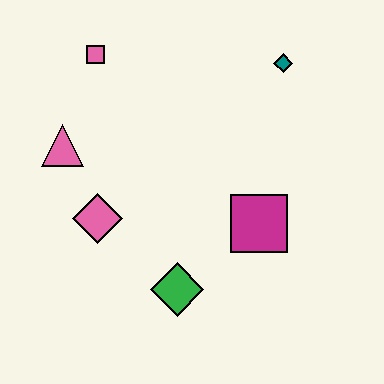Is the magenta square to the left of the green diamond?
No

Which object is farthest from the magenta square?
The pink square is farthest from the magenta square.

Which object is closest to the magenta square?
The green diamond is closest to the magenta square.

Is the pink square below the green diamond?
No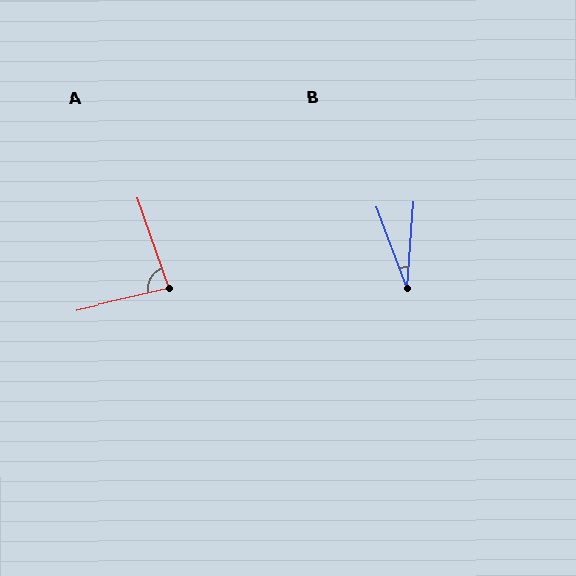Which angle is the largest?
A, at approximately 84 degrees.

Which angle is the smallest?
B, at approximately 25 degrees.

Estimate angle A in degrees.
Approximately 84 degrees.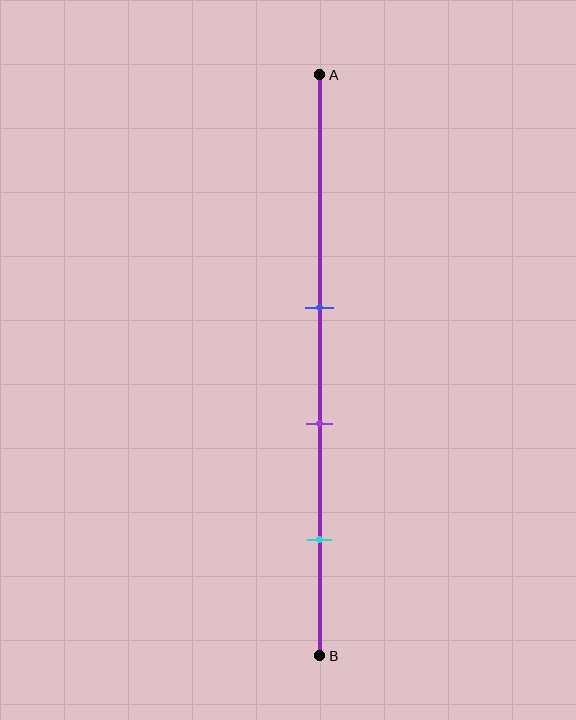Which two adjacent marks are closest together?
The blue and purple marks are the closest adjacent pair.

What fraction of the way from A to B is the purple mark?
The purple mark is approximately 60% (0.6) of the way from A to B.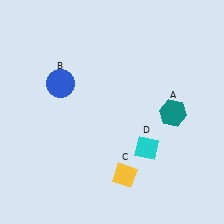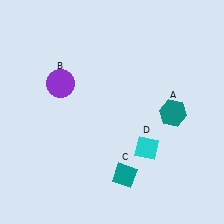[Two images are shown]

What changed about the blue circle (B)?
In Image 1, B is blue. In Image 2, it changed to purple.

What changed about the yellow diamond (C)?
In Image 1, C is yellow. In Image 2, it changed to teal.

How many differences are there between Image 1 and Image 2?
There are 2 differences between the two images.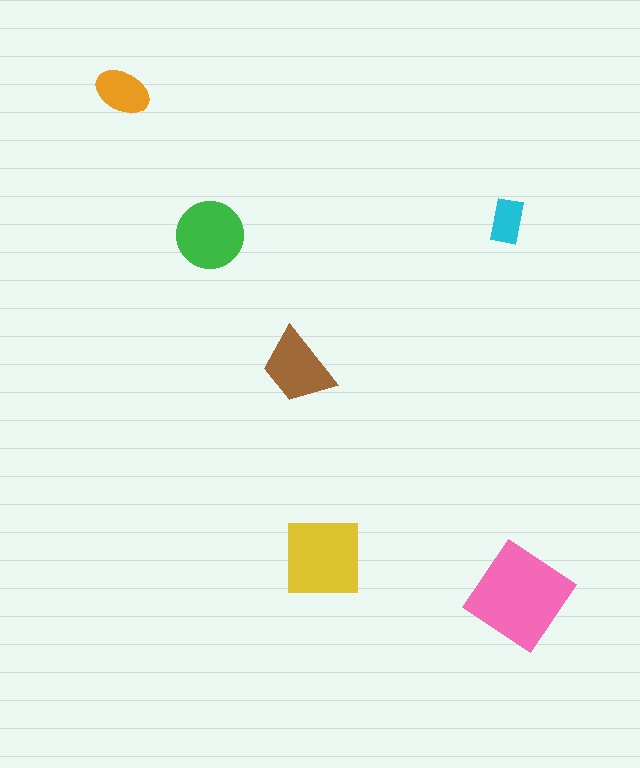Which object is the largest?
The pink diamond.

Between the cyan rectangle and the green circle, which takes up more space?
The green circle.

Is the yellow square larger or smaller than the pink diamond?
Smaller.